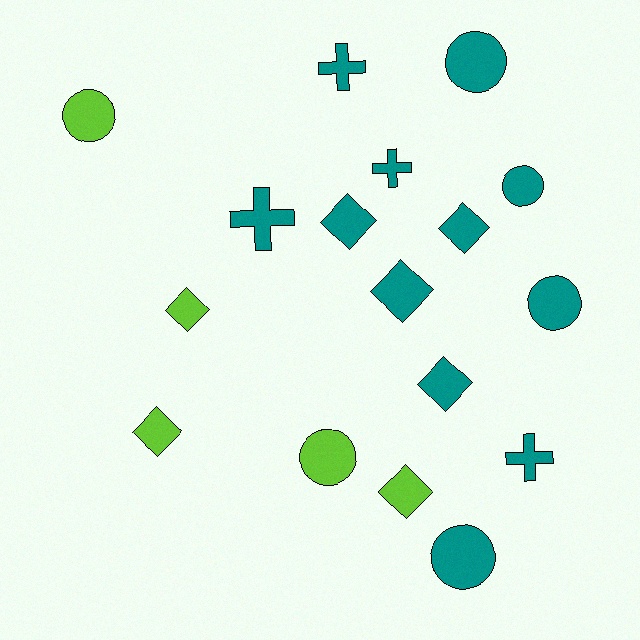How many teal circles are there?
There are 4 teal circles.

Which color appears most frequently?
Teal, with 12 objects.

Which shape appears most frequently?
Diamond, with 7 objects.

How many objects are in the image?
There are 17 objects.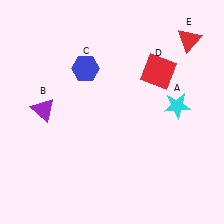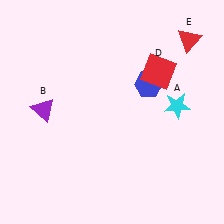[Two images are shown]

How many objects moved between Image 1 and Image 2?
1 object moved between the two images.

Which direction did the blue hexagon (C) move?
The blue hexagon (C) moved right.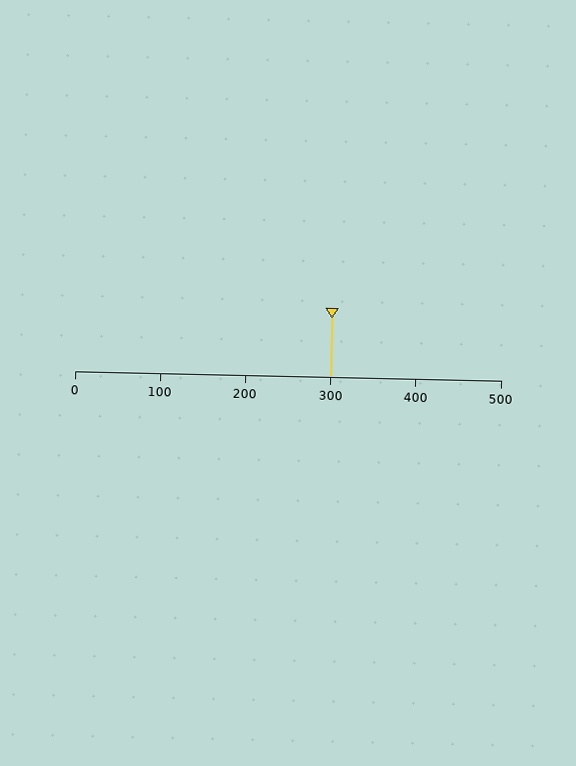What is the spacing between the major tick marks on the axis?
The major ticks are spaced 100 apart.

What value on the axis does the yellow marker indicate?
The marker indicates approximately 300.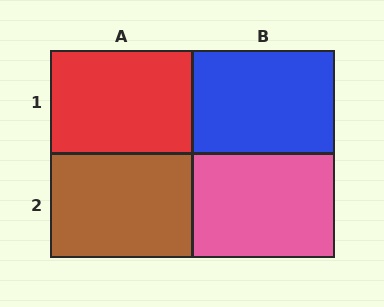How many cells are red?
1 cell is red.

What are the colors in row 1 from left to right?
Red, blue.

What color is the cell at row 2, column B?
Pink.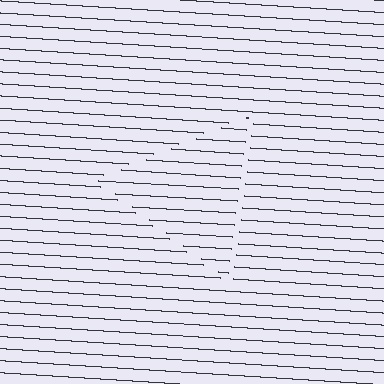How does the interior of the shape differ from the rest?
The interior of the shape contains the same grating, shifted by half a period — the contour is defined by the phase discontinuity where line-ends from the inner and outer gratings abut.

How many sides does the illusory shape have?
3 sides — the line-ends trace a triangle.